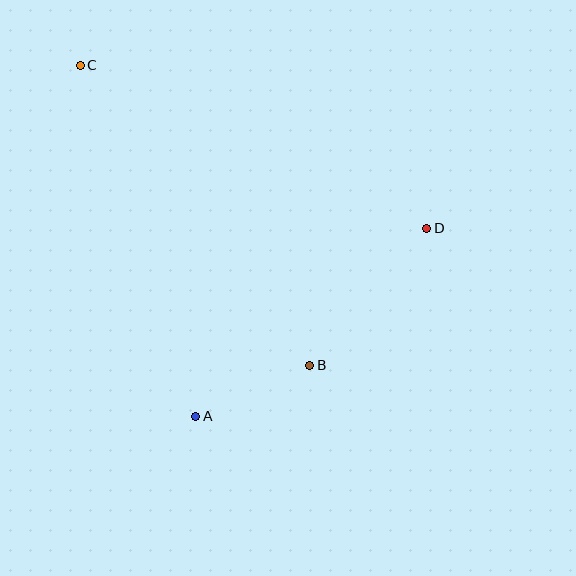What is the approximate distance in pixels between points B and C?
The distance between B and C is approximately 378 pixels.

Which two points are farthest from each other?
Points C and D are farthest from each other.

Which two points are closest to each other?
Points A and B are closest to each other.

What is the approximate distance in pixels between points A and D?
The distance between A and D is approximately 298 pixels.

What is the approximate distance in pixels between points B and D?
The distance between B and D is approximately 180 pixels.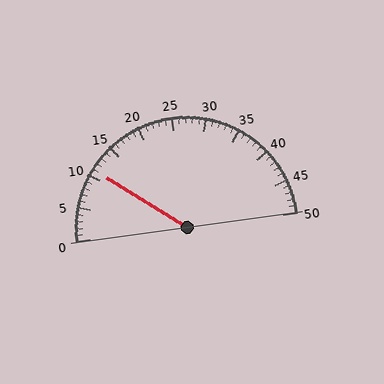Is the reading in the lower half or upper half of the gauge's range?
The reading is in the lower half of the range (0 to 50).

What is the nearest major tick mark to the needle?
The nearest major tick mark is 10.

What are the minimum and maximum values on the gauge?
The gauge ranges from 0 to 50.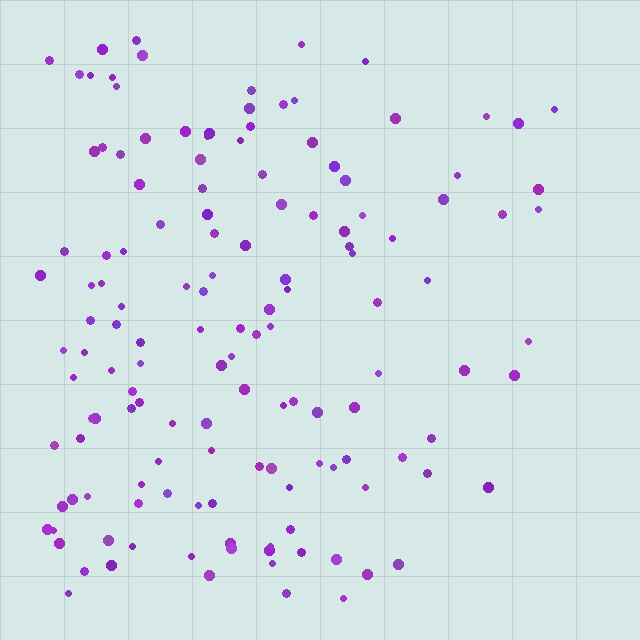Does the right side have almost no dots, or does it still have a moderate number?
Still a moderate number, just noticeably fewer than the left.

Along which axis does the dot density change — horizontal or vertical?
Horizontal.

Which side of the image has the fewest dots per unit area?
The right.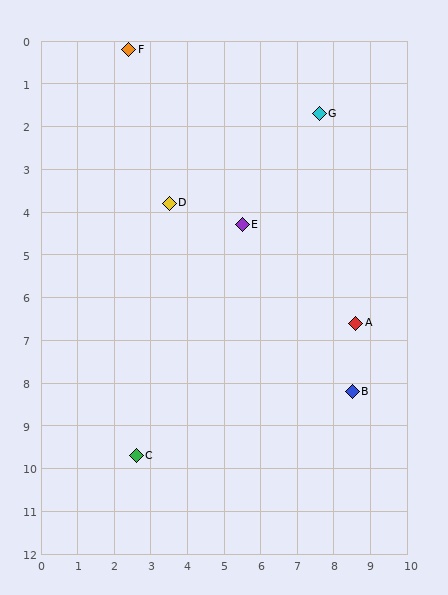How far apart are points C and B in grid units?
Points C and B are about 6.1 grid units apart.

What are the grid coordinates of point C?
Point C is at approximately (2.6, 9.7).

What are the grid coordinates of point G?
Point G is at approximately (7.6, 1.7).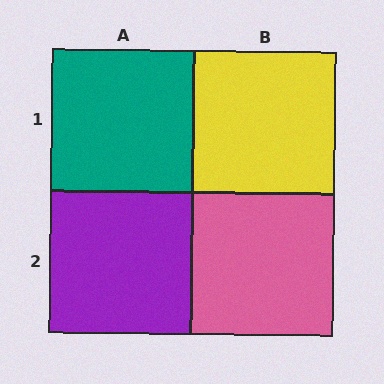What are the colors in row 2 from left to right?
Purple, pink.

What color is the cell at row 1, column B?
Yellow.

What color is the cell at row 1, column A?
Teal.